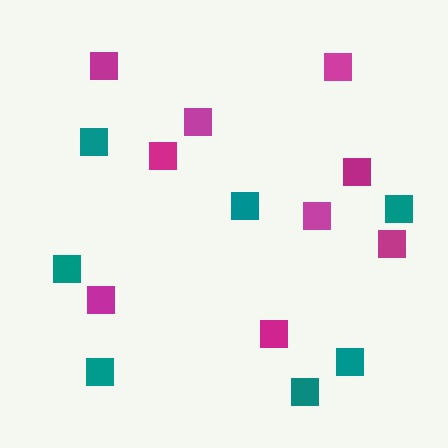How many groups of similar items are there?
There are 2 groups: one group of magenta squares (9) and one group of teal squares (7).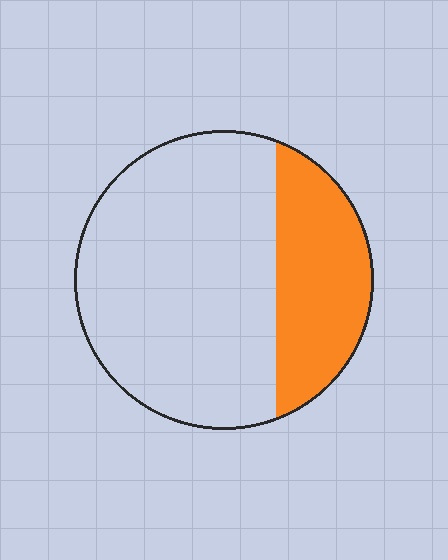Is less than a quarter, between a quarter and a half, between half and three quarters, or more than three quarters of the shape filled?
Between a quarter and a half.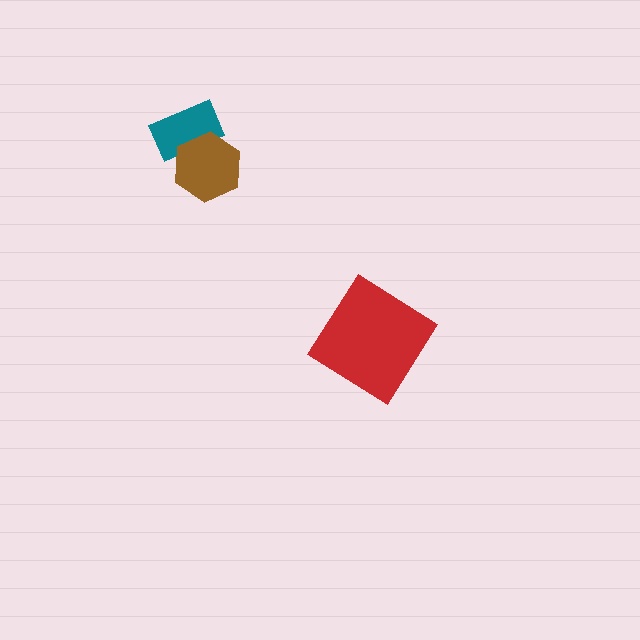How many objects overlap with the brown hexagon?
1 object overlaps with the brown hexagon.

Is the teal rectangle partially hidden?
Yes, it is partially covered by another shape.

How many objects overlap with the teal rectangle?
1 object overlaps with the teal rectangle.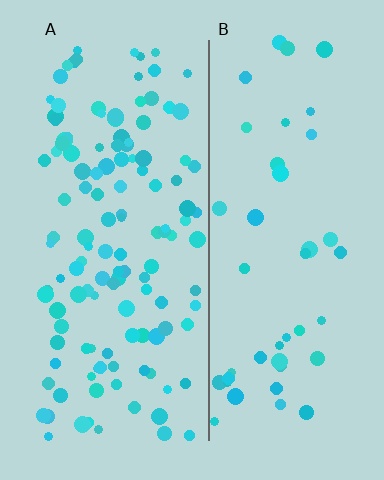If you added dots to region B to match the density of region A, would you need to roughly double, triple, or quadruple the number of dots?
Approximately triple.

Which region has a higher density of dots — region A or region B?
A (the left).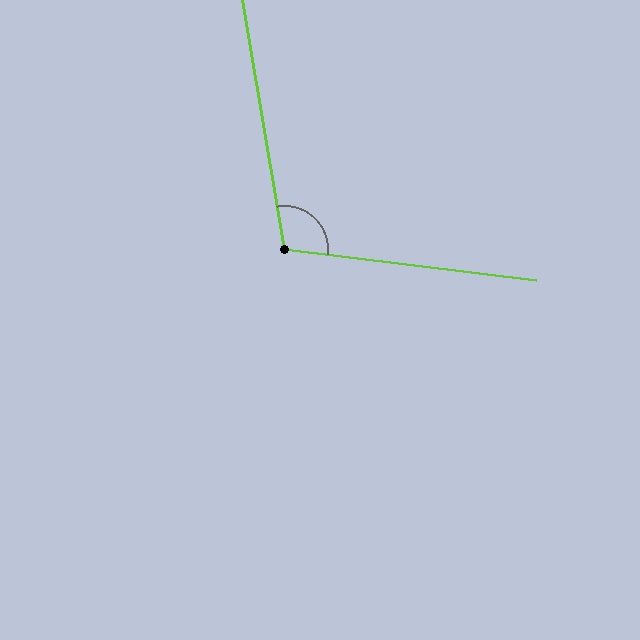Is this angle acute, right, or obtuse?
It is obtuse.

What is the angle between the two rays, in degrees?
Approximately 107 degrees.